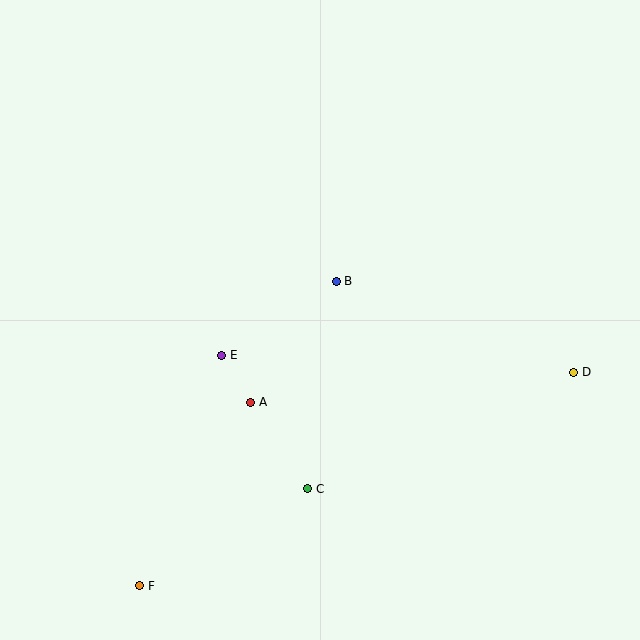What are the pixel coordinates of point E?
Point E is at (222, 355).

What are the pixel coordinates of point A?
Point A is at (251, 402).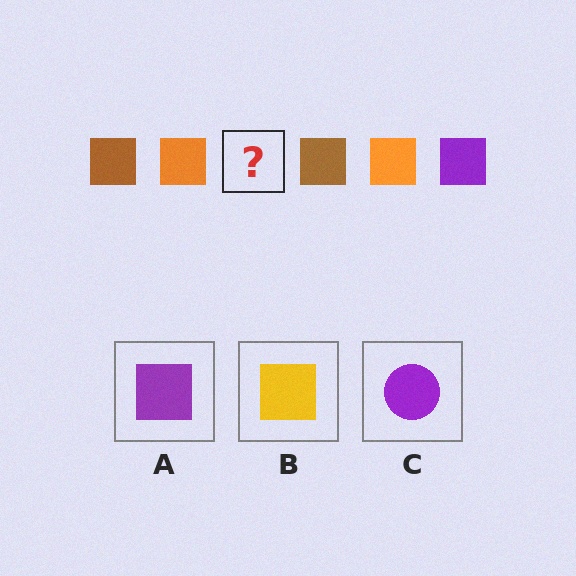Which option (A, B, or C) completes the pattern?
A.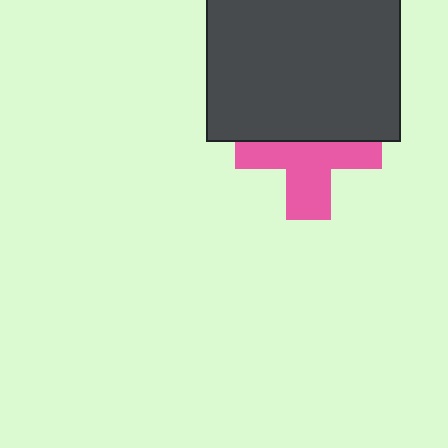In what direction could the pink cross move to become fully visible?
The pink cross could move down. That would shift it out from behind the dark gray rectangle entirely.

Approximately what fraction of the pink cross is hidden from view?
Roughly 44% of the pink cross is hidden behind the dark gray rectangle.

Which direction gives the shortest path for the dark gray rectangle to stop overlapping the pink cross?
Moving up gives the shortest separation.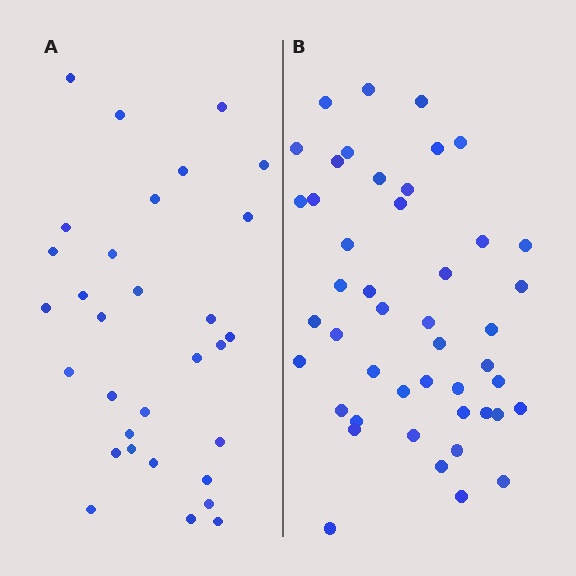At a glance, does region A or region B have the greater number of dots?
Region B (the right region) has more dots.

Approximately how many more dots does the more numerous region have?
Region B has approximately 15 more dots than region A.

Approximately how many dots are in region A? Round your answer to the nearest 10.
About 30 dots. (The exact count is 31, which rounds to 30.)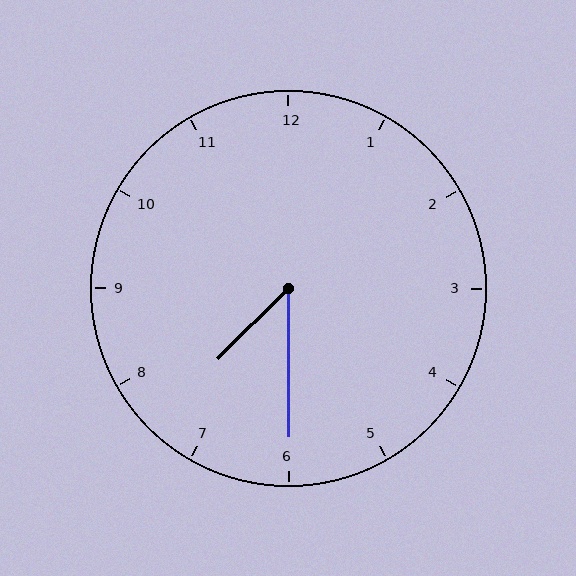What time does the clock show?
7:30.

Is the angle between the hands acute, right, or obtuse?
It is acute.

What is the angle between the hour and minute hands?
Approximately 45 degrees.